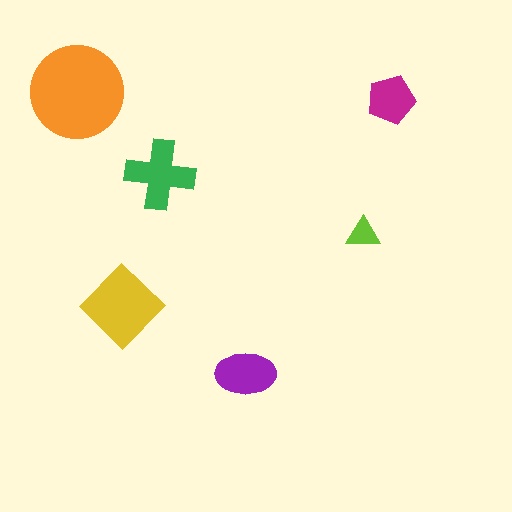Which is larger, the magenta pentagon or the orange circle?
The orange circle.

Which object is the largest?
The orange circle.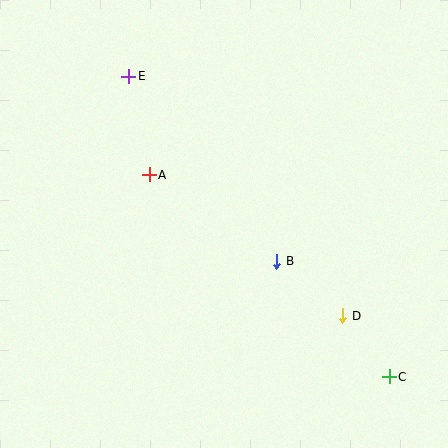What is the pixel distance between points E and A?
The distance between E and A is 100 pixels.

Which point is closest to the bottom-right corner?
Point C is closest to the bottom-right corner.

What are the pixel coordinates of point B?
Point B is at (277, 261).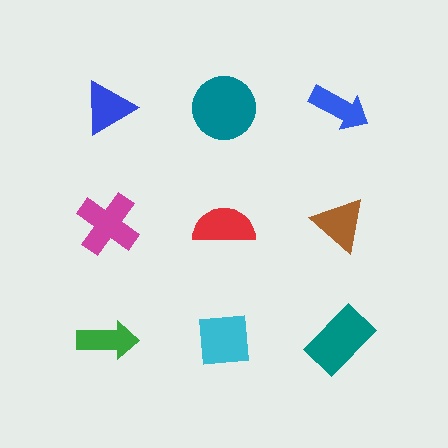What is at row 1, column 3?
A blue arrow.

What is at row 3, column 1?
A green arrow.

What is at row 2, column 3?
A brown triangle.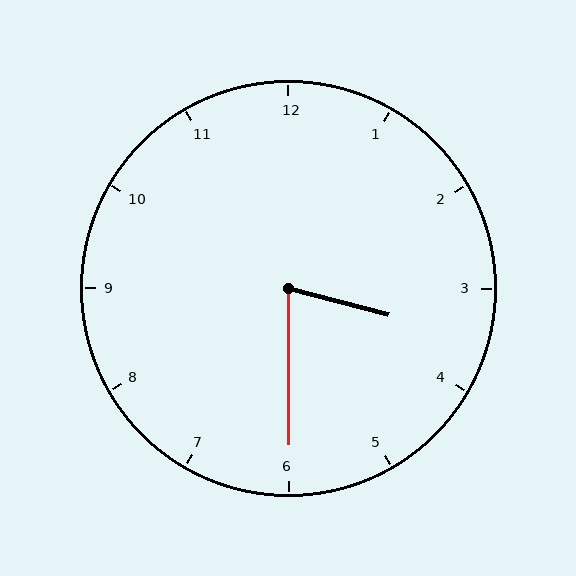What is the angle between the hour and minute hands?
Approximately 75 degrees.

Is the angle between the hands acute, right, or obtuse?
It is acute.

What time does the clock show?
3:30.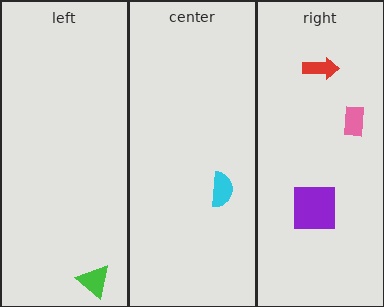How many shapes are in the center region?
1.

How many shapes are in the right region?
3.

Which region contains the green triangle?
The left region.